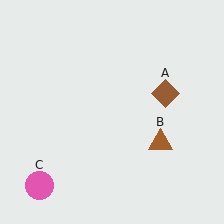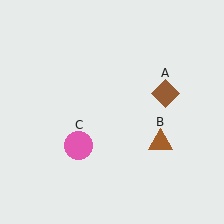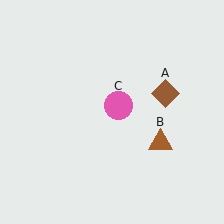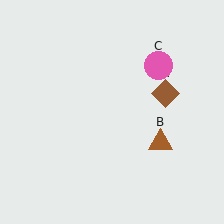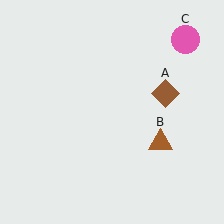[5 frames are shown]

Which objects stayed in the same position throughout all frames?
Brown diamond (object A) and brown triangle (object B) remained stationary.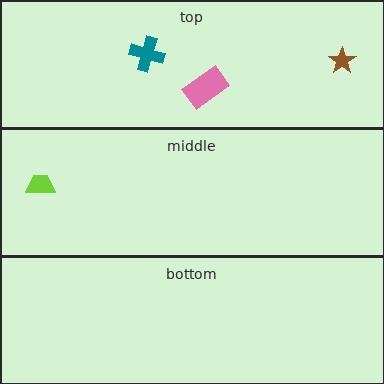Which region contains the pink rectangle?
The top region.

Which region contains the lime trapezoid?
The middle region.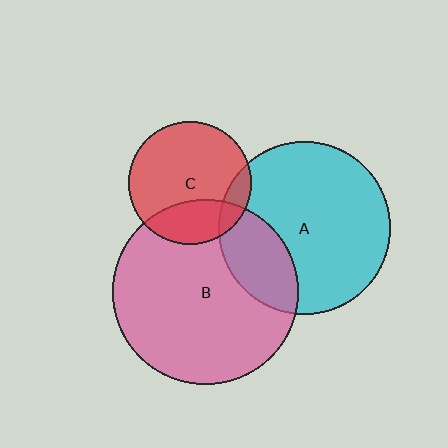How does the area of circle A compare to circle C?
Approximately 2.0 times.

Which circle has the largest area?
Circle B (pink).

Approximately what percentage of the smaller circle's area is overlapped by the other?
Approximately 25%.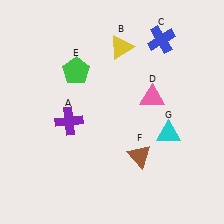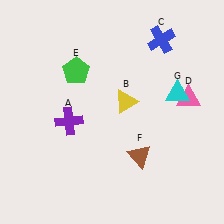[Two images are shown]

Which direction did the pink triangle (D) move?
The pink triangle (D) moved right.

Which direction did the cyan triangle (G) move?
The cyan triangle (G) moved up.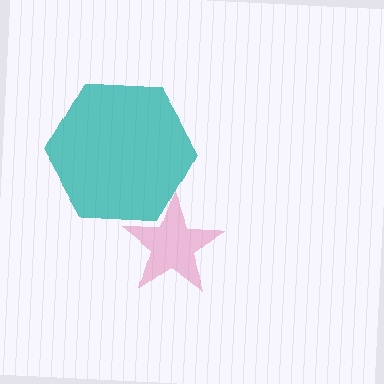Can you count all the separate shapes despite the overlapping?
Yes, there are 2 separate shapes.